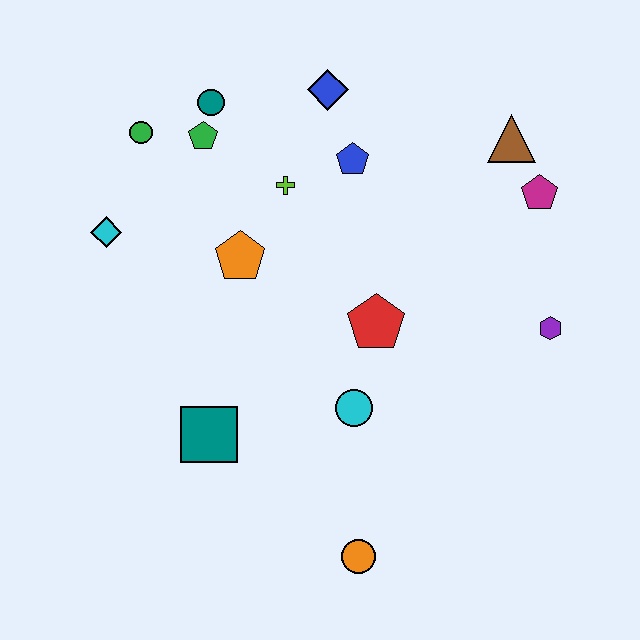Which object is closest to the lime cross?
The blue pentagon is closest to the lime cross.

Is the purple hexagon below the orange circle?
No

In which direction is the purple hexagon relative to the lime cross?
The purple hexagon is to the right of the lime cross.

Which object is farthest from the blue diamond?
The orange circle is farthest from the blue diamond.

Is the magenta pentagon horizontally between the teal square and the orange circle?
No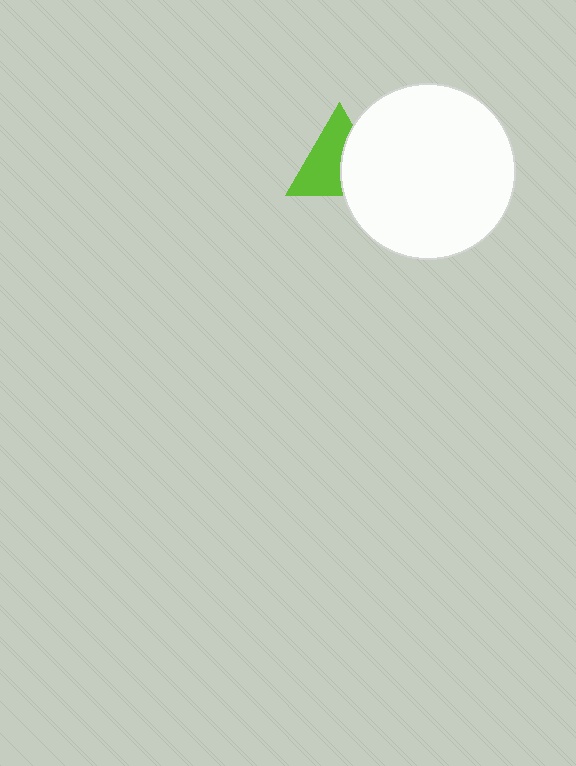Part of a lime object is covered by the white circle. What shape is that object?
It is a triangle.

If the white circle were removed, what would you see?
You would see the complete lime triangle.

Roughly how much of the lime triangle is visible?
About half of it is visible (roughly 59%).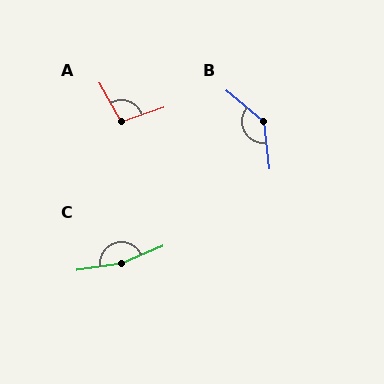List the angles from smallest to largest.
A (100°), B (137°), C (166°).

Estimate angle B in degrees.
Approximately 137 degrees.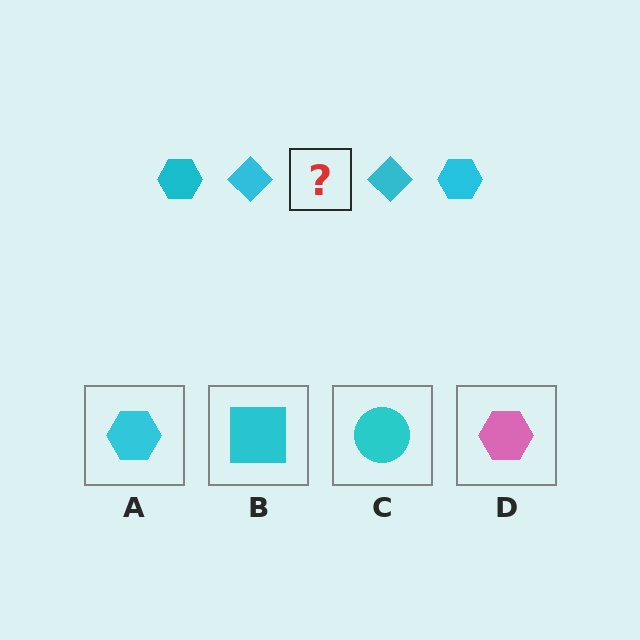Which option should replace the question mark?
Option A.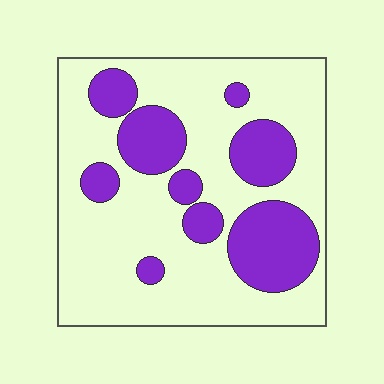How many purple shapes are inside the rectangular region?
9.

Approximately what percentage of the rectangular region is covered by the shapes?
Approximately 30%.